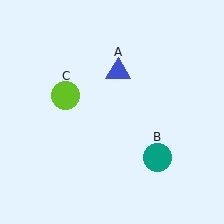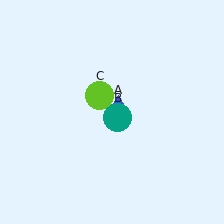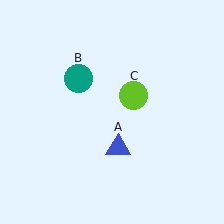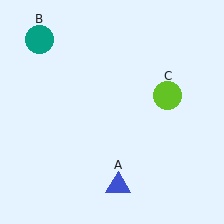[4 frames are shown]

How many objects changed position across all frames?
3 objects changed position: blue triangle (object A), teal circle (object B), lime circle (object C).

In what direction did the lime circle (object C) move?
The lime circle (object C) moved right.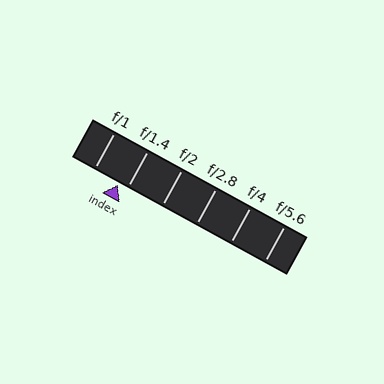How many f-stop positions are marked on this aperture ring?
There are 6 f-stop positions marked.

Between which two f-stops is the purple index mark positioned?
The index mark is between f/1 and f/1.4.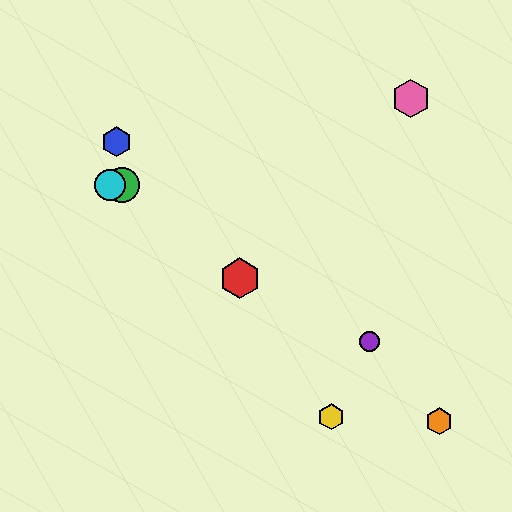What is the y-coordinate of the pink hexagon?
The pink hexagon is at y≈98.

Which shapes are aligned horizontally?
The green circle, the cyan circle are aligned horizontally.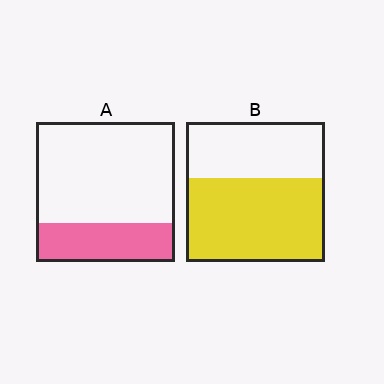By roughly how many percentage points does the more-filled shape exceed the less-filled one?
By roughly 30 percentage points (B over A).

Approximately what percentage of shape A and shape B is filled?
A is approximately 30% and B is approximately 60%.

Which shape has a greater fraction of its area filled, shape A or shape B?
Shape B.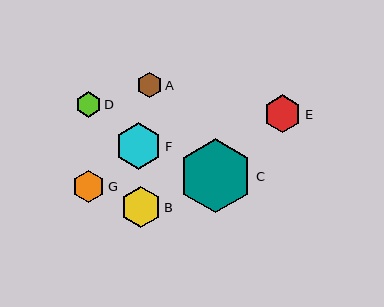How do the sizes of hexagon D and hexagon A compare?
Hexagon D and hexagon A are approximately the same size.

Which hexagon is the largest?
Hexagon C is the largest with a size of approximately 74 pixels.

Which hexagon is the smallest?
Hexagon A is the smallest with a size of approximately 26 pixels.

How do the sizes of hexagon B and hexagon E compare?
Hexagon B and hexagon E are approximately the same size.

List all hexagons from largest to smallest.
From largest to smallest: C, F, B, E, G, D, A.